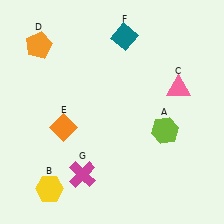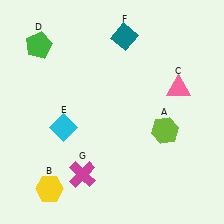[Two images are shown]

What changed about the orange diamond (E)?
In Image 1, E is orange. In Image 2, it changed to cyan.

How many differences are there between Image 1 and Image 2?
There are 2 differences between the two images.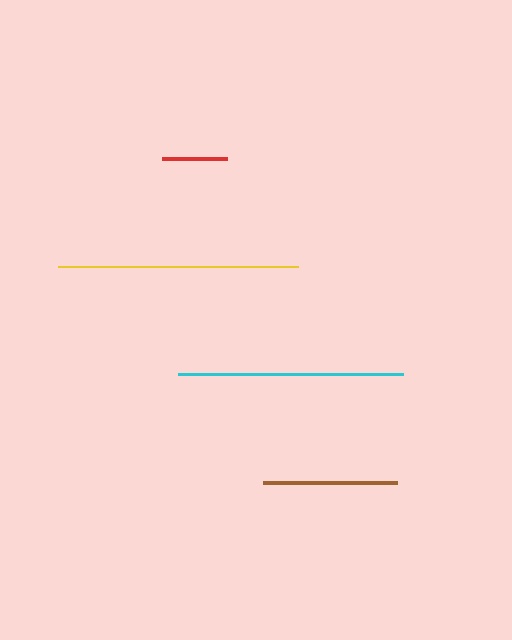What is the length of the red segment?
The red segment is approximately 65 pixels long.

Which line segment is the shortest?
The red line is the shortest at approximately 65 pixels.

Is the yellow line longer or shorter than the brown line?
The yellow line is longer than the brown line.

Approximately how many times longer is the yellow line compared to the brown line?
The yellow line is approximately 1.8 times the length of the brown line.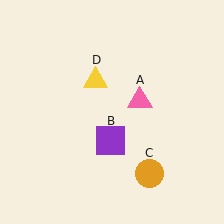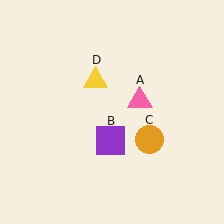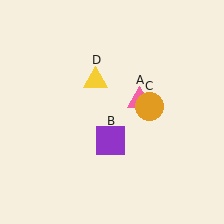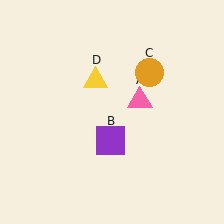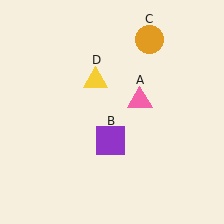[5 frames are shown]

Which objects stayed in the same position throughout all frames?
Pink triangle (object A) and purple square (object B) and yellow triangle (object D) remained stationary.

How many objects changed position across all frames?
1 object changed position: orange circle (object C).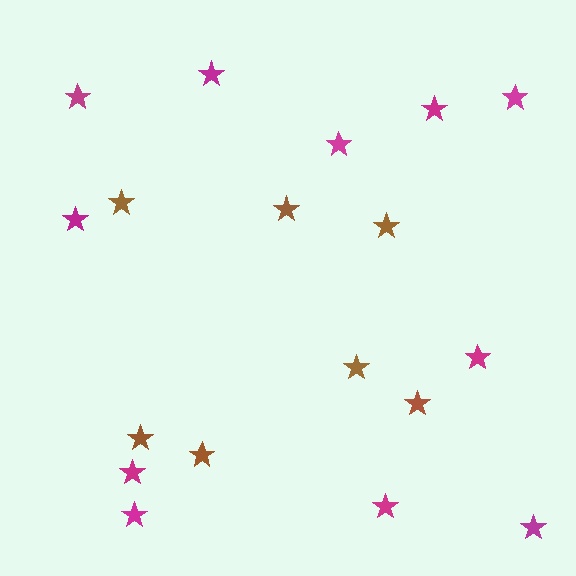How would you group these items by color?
There are 2 groups: one group of brown stars (7) and one group of magenta stars (11).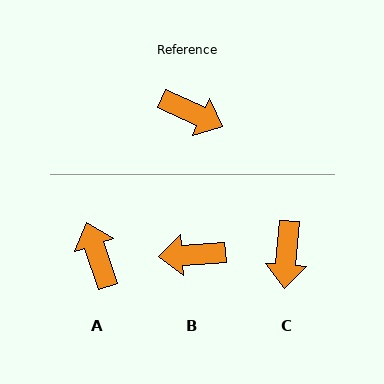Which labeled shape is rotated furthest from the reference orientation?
B, about 151 degrees away.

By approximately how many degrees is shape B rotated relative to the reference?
Approximately 151 degrees clockwise.